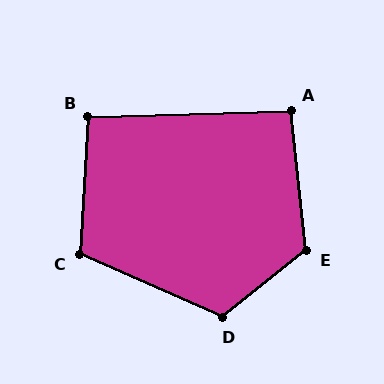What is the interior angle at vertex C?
Approximately 110 degrees (obtuse).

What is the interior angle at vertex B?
Approximately 95 degrees (obtuse).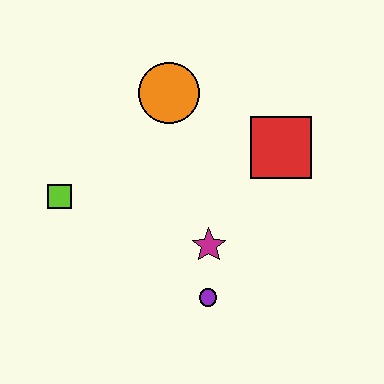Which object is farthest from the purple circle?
The orange circle is farthest from the purple circle.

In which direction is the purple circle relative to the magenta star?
The purple circle is below the magenta star.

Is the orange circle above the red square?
Yes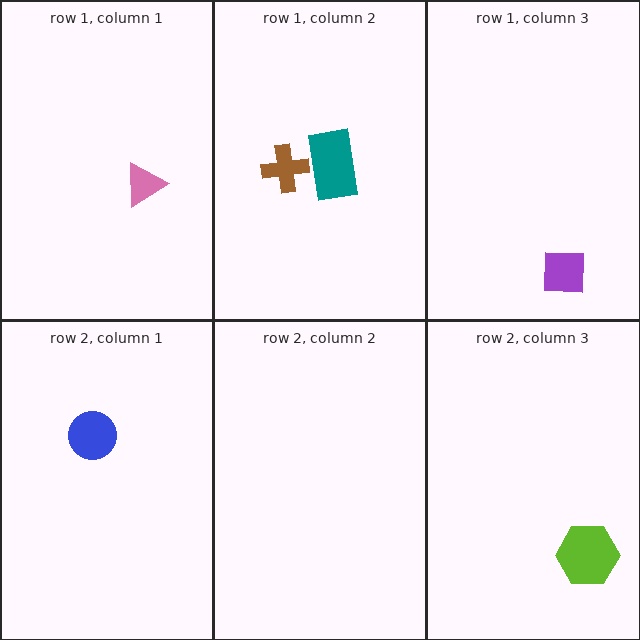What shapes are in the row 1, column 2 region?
The brown cross, the teal rectangle.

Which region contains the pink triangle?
The row 1, column 1 region.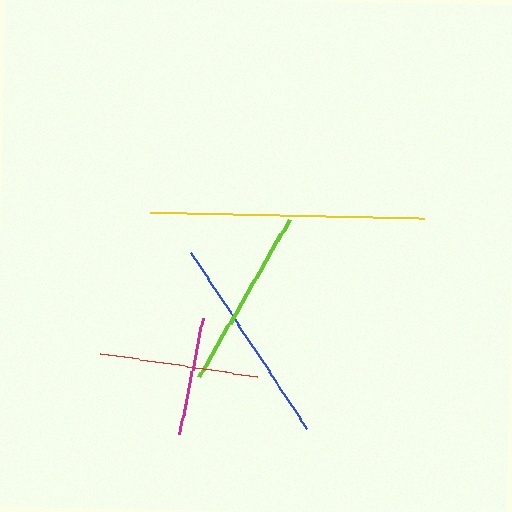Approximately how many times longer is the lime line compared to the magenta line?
The lime line is approximately 1.5 times the length of the magenta line.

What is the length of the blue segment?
The blue segment is approximately 211 pixels long.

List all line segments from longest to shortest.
From longest to shortest: yellow, blue, lime, red, magenta.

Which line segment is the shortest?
The magenta line is the shortest at approximately 119 pixels.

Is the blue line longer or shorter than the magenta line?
The blue line is longer than the magenta line.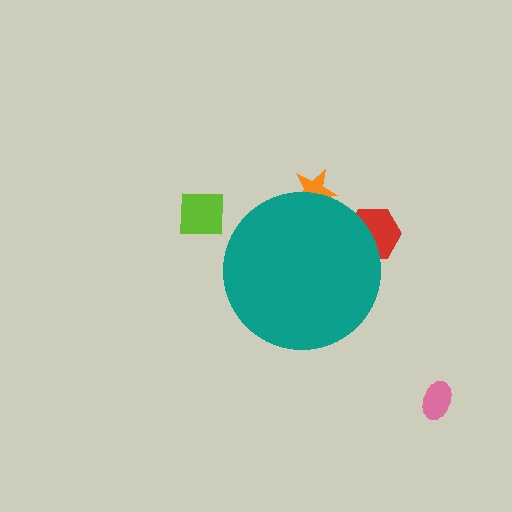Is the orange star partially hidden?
Yes, the orange star is partially hidden behind the teal circle.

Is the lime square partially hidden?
No, the lime square is fully visible.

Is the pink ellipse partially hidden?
No, the pink ellipse is fully visible.